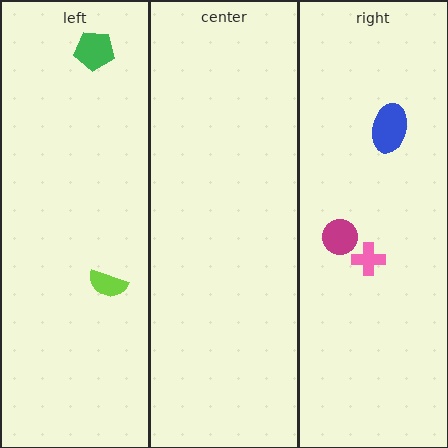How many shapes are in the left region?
2.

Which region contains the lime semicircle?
The left region.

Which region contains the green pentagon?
The left region.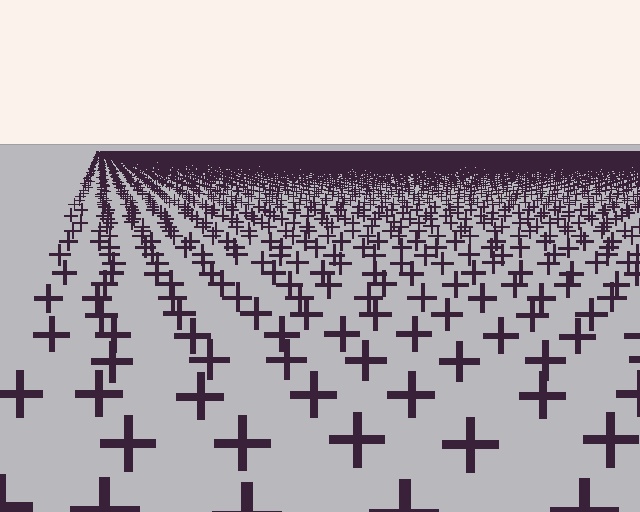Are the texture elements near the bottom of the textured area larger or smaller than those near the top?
Larger. Near the bottom, elements are closer to the viewer and appear at a bigger on-screen size.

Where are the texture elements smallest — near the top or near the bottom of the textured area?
Near the top.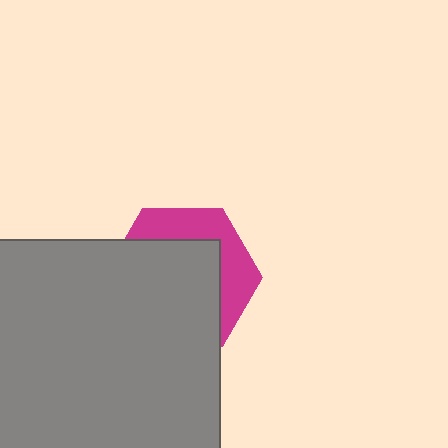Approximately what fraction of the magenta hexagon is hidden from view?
Roughly 66% of the magenta hexagon is hidden behind the gray rectangle.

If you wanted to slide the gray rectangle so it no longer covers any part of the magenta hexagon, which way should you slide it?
Slide it toward the lower-left — that is the most direct way to separate the two shapes.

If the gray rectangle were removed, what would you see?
You would see the complete magenta hexagon.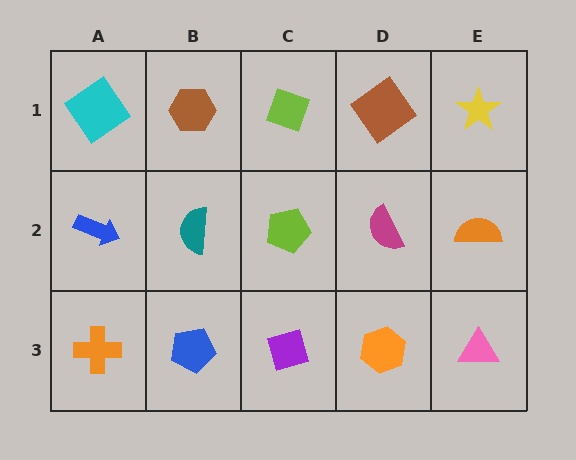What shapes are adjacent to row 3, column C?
A lime pentagon (row 2, column C), a blue pentagon (row 3, column B), an orange hexagon (row 3, column D).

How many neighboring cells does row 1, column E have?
2.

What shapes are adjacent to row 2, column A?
A cyan diamond (row 1, column A), an orange cross (row 3, column A), a teal semicircle (row 2, column B).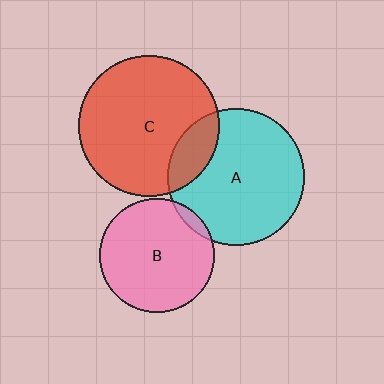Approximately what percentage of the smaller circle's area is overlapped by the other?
Approximately 5%.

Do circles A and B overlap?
Yes.